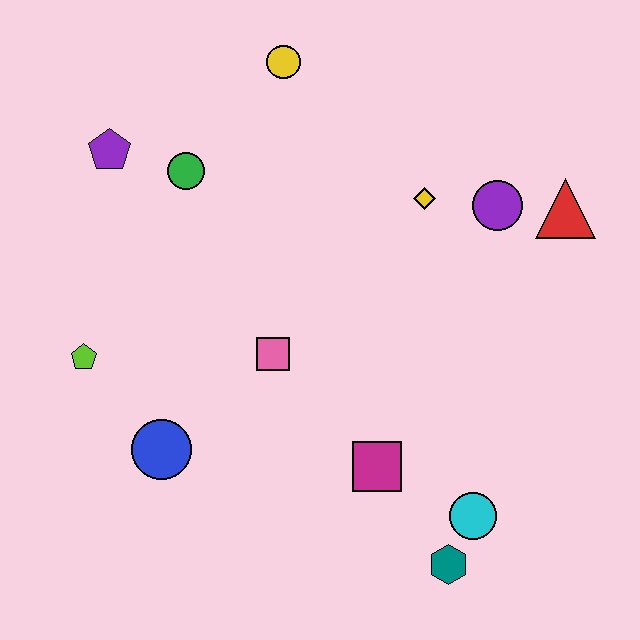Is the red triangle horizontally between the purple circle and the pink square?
No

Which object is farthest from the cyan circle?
The purple pentagon is farthest from the cyan circle.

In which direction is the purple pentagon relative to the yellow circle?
The purple pentagon is to the left of the yellow circle.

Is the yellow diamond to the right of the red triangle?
No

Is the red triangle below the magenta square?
No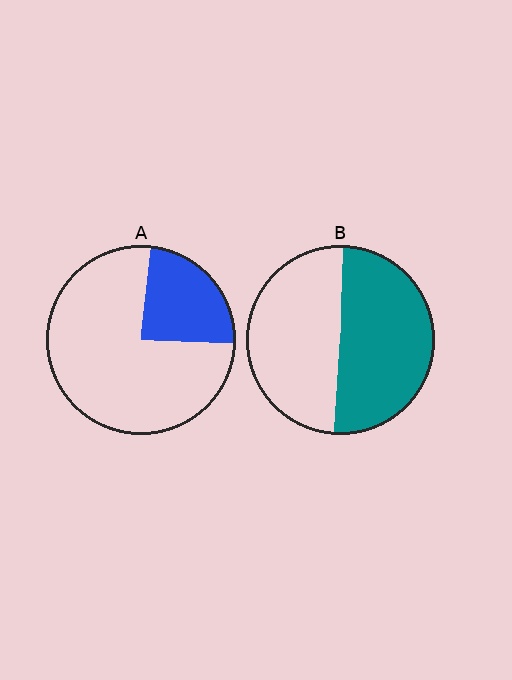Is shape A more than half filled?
No.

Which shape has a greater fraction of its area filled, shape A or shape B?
Shape B.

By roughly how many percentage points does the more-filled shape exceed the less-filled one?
By roughly 25 percentage points (B over A).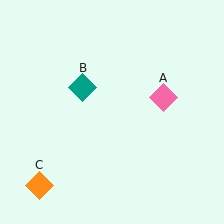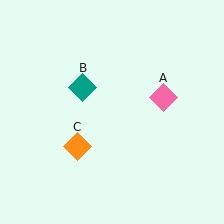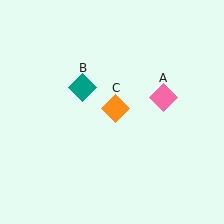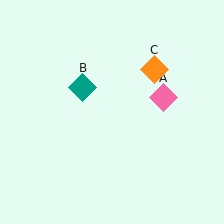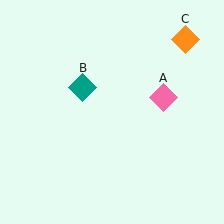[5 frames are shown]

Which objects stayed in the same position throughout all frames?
Pink diamond (object A) and teal diamond (object B) remained stationary.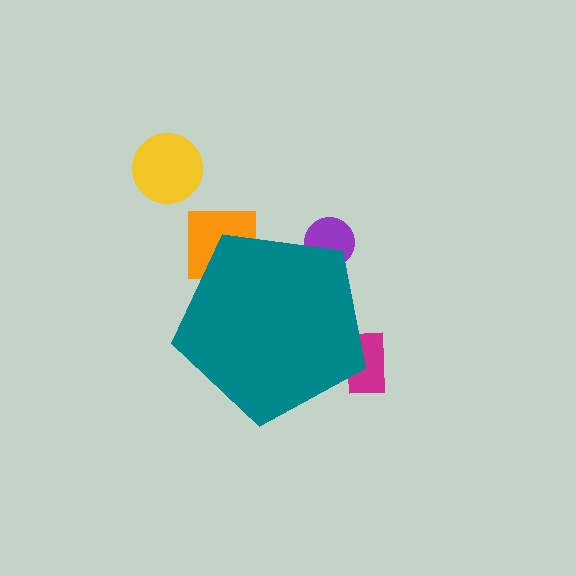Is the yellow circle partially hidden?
No, the yellow circle is fully visible.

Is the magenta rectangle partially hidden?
Yes, the magenta rectangle is partially hidden behind the teal pentagon.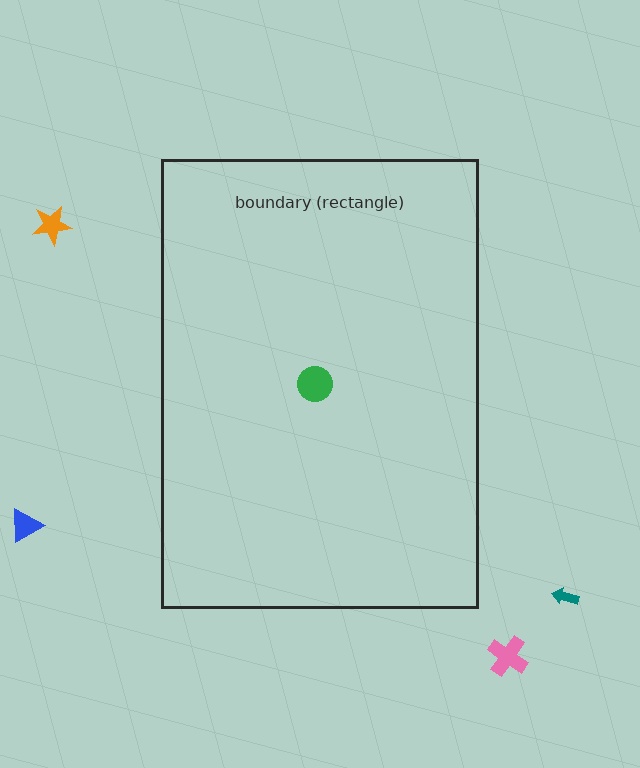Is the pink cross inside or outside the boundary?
Outside.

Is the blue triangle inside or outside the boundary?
Outside.